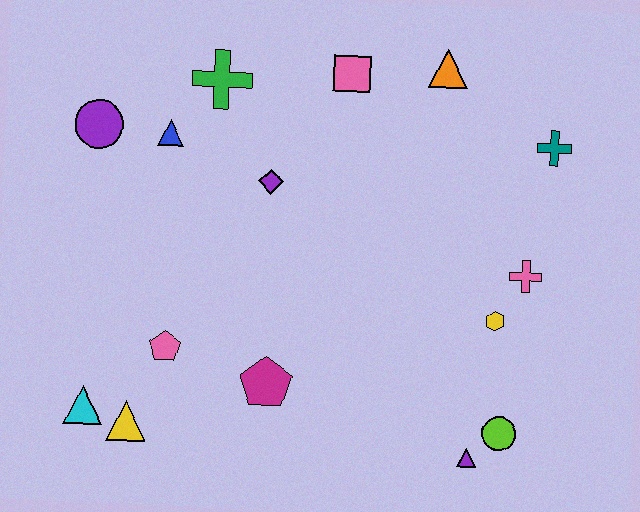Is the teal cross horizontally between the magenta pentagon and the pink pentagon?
No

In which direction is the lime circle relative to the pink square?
The lime circle is below the pink square.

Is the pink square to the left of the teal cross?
Yes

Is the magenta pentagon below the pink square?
Yes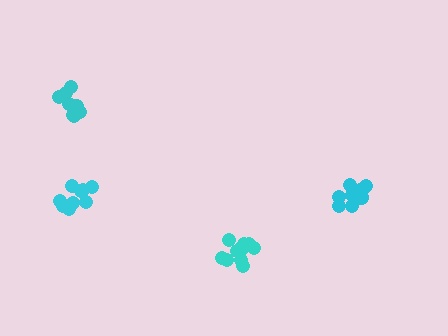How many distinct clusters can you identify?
There are 4 distinct clusters.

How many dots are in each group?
Group 1: 11 dots, Group 2: 10 dots, Group 3: 11 dots, Group 4: 9 dots (41 total).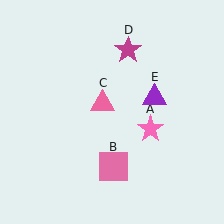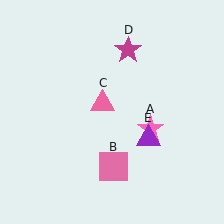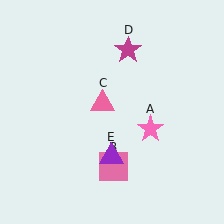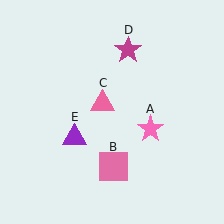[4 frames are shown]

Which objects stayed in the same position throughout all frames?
Pink star (object A) and pink square (object B) and pink triangle (object C) and magenta star (object D) remained stationary.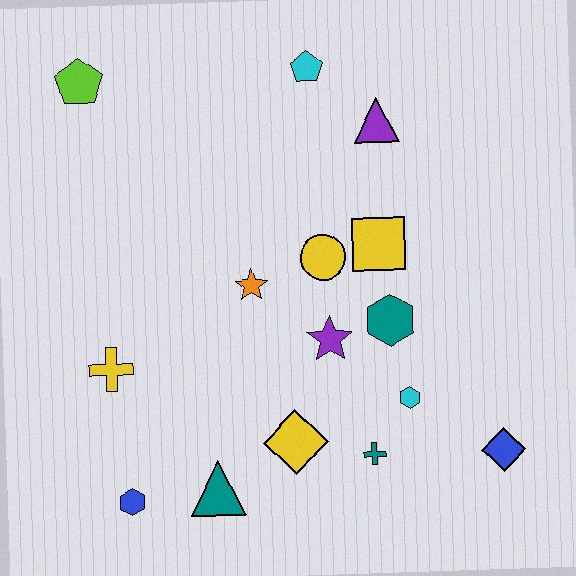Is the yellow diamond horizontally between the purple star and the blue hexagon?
Yes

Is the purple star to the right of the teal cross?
No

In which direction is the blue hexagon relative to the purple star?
The blue hexagon is to the left of the purple star.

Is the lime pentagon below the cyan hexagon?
No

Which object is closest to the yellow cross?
The blue hexagon is closest to the yellow cross.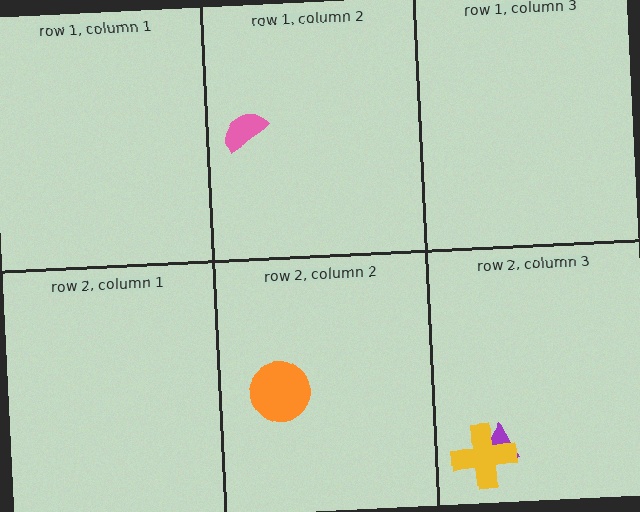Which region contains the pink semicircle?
The row 1, column 2 region.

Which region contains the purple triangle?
The row 2, column 3 region.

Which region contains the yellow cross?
The row 2, column 3 region.